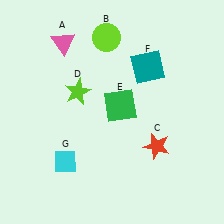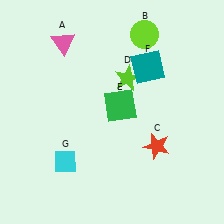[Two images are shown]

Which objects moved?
The objects that moved are: the lime circle (B), the lime star (D).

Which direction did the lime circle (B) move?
The lime circle (B) moved right.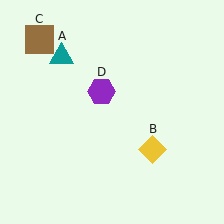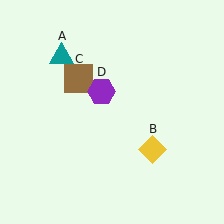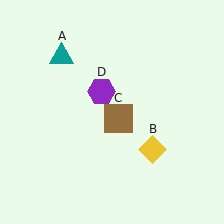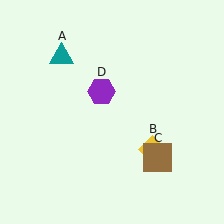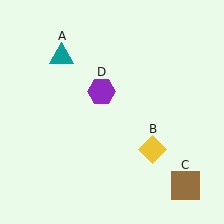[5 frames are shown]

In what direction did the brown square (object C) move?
The brown square (object C) moved down and to the right.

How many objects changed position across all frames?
1 object changed position: brown square (object C).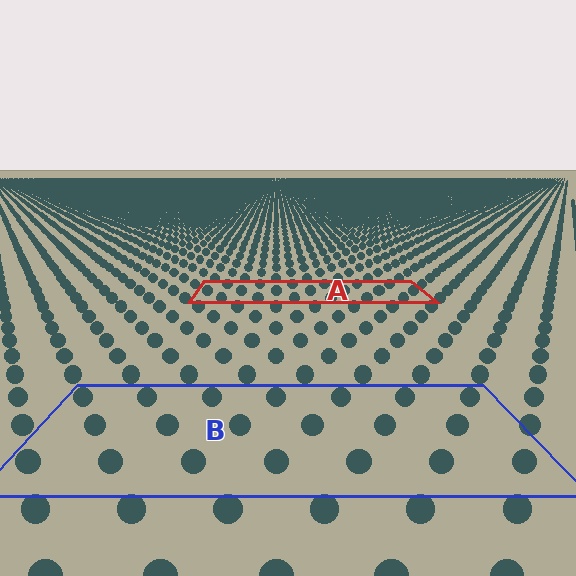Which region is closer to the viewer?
Region B is closer. The texture elements there are larger and more spread out.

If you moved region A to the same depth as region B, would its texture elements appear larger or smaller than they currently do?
They would appear larger. At a closer depth, the same texture elements are projected at a bigger on-screen size.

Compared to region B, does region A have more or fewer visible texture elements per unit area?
Region A has more texture elements per unit area — they are packed more densely because it is farther away.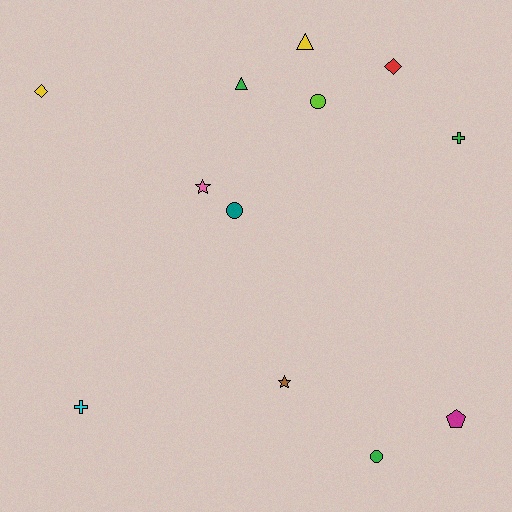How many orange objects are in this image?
There are no orange objects.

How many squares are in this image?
There are no squares.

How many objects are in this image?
There are 12 objects.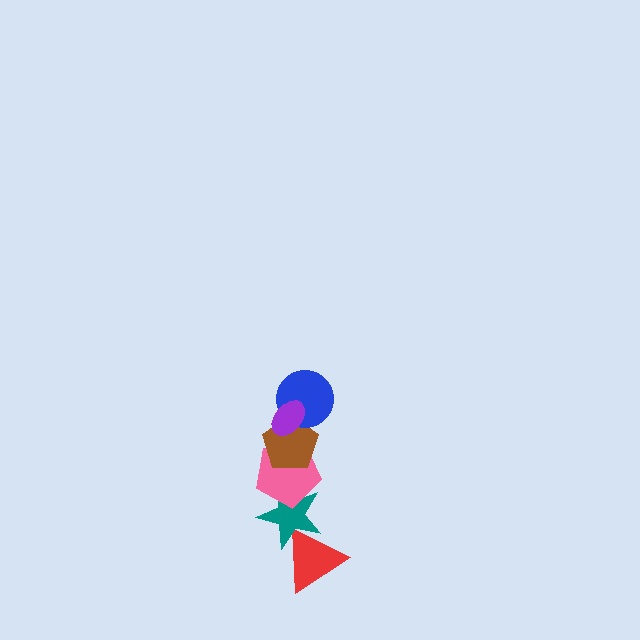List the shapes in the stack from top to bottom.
From top to bottom: the purple ellipse, the blue circle, the brown pentagon, the pink pentagon, the teal star, the red triangle.